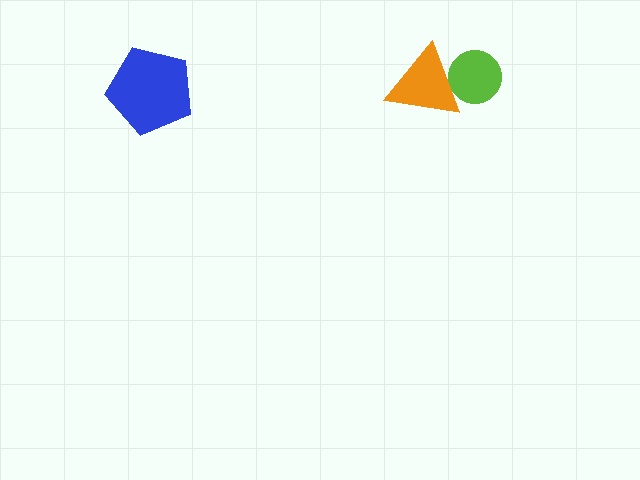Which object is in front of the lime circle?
The orange triangle is in front of the lime circle.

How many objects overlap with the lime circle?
1 object overlaps with the lime circle.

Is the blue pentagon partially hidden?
No, no other shape covers it.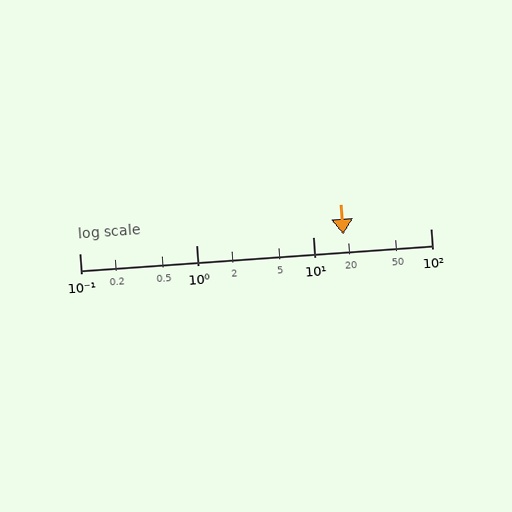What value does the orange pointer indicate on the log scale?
The pointer indicates approximately 18.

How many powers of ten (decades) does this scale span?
The scale spans 3 decades, from 0.1 to 100.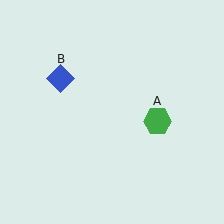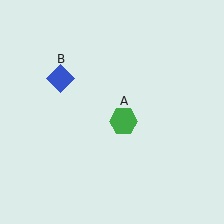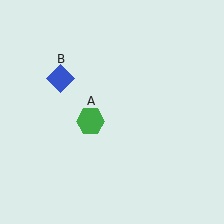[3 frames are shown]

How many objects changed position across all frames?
1 object changed position: green hexagon (object A).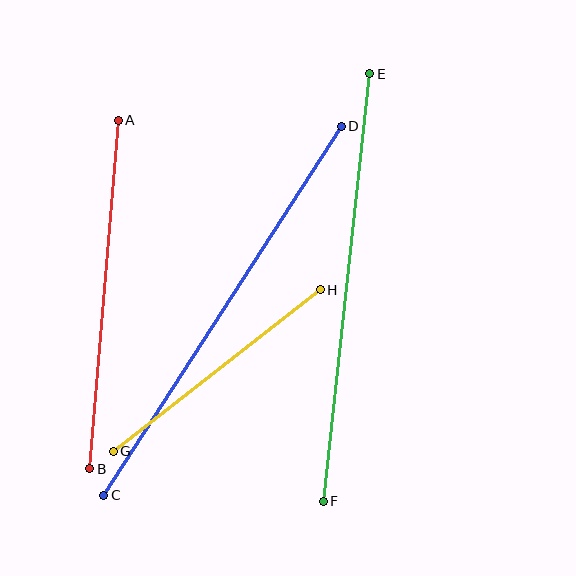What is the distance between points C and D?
The distance is approximately 439 pixels.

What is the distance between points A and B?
The distance is approximately 350 pixels.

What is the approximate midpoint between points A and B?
The midpoint is at approximately (104, 294) pixels.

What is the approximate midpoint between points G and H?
The midpoint is at approximately (217, 371) pixels.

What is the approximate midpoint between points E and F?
The midpoint is at approximately (346, 287) pixels.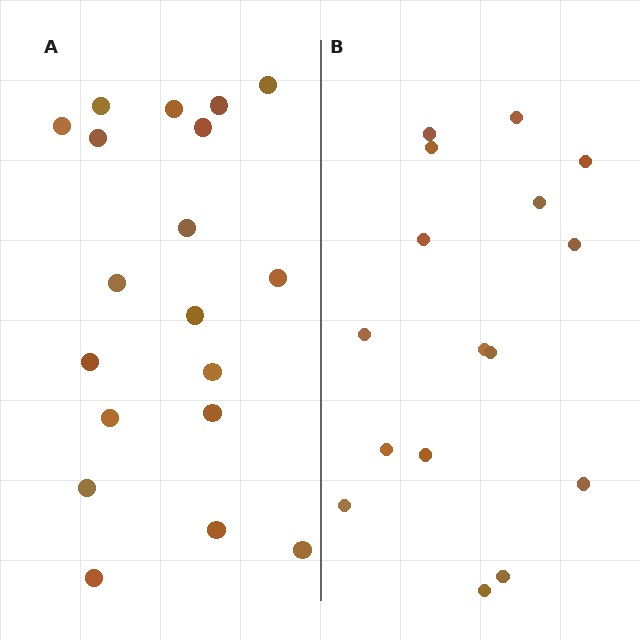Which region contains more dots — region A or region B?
Region A (the left region) has more dots.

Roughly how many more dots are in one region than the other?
Region A has just a few more — roughly 2 or 3 more dots than region B.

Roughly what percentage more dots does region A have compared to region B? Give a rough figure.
About 20% more.